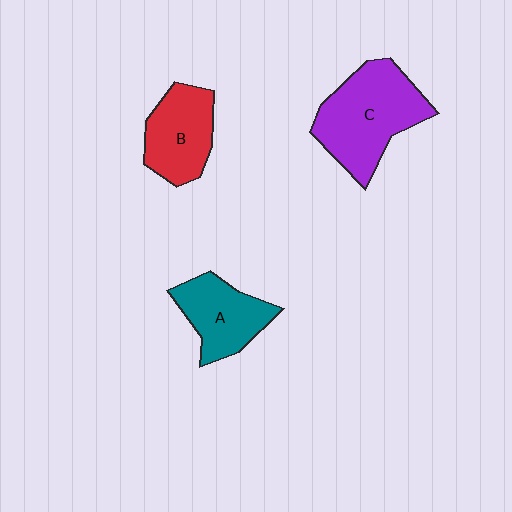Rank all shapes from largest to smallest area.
From largest to smallest: C (purple), B (red), A (teal).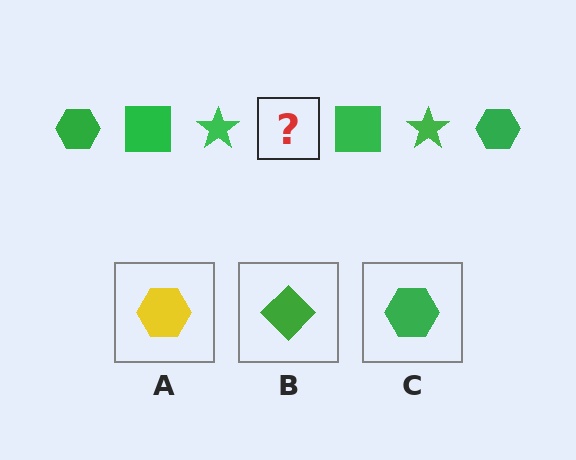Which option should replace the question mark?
Option C.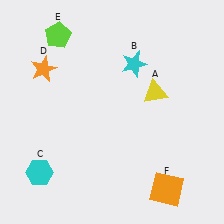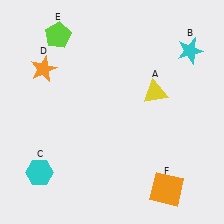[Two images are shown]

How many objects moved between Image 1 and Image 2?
1 object moved between the two images.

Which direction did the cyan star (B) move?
The cyan star (B) moved right.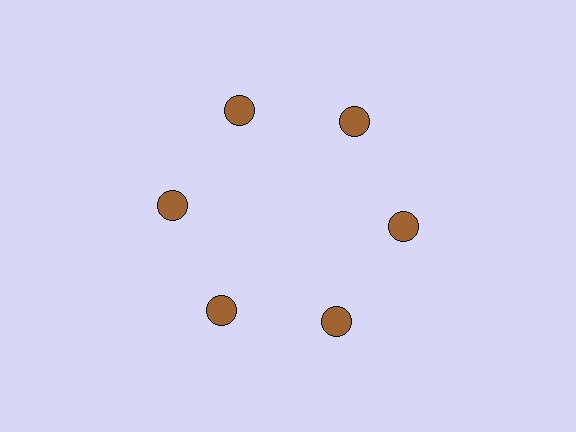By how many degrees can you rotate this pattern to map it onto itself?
The pattern maps onto itself every 60 degrees of rotation.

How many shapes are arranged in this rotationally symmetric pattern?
There are 6 shapes, arranged in 6 groups of 1.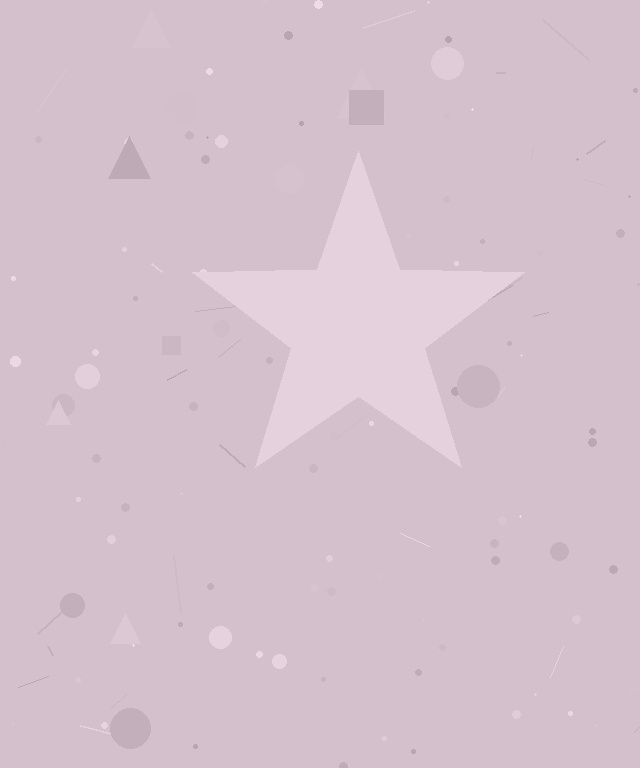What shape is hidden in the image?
A star is hidden in the image.